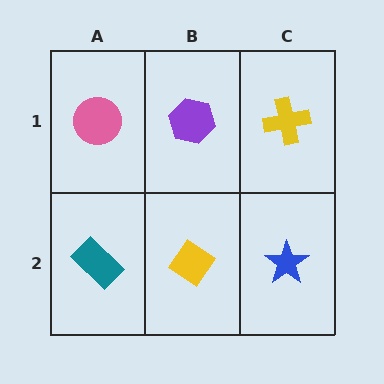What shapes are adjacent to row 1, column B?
A yellow diamond (row 2, column B), a pink circle (row 1, column A), a yellow cross (row 1, column C).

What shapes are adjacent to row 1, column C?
A blue star (row 2, column C), a purple hexagon (row 1, column B).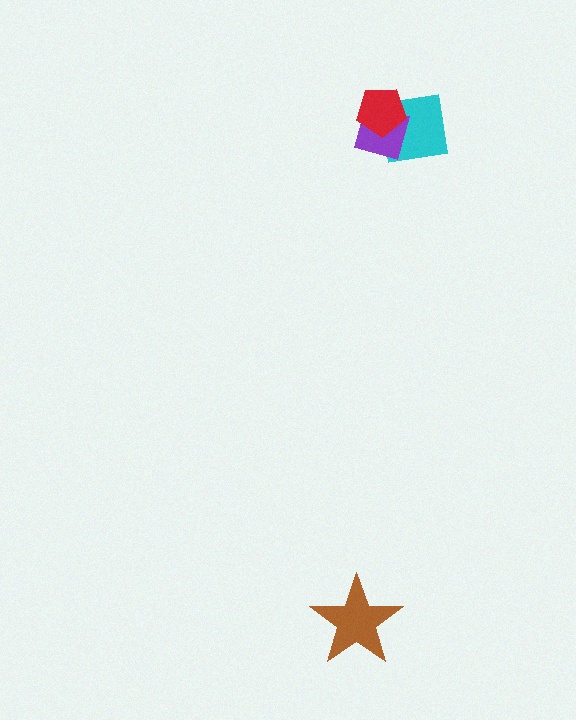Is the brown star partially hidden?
No, no other shape covers it.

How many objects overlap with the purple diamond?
2 objects overlap with the purple diamond.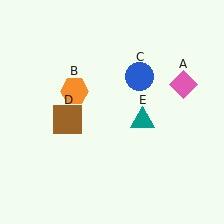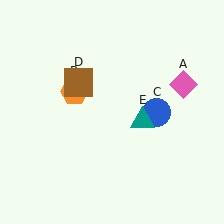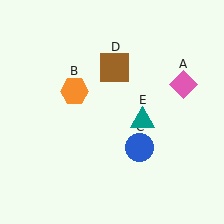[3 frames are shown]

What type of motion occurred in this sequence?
The blue circle (object C), brown square (object D) rotated clockwise around the center of the scene.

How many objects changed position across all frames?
2 objects changed position: blue circle (object C), brown square (object D).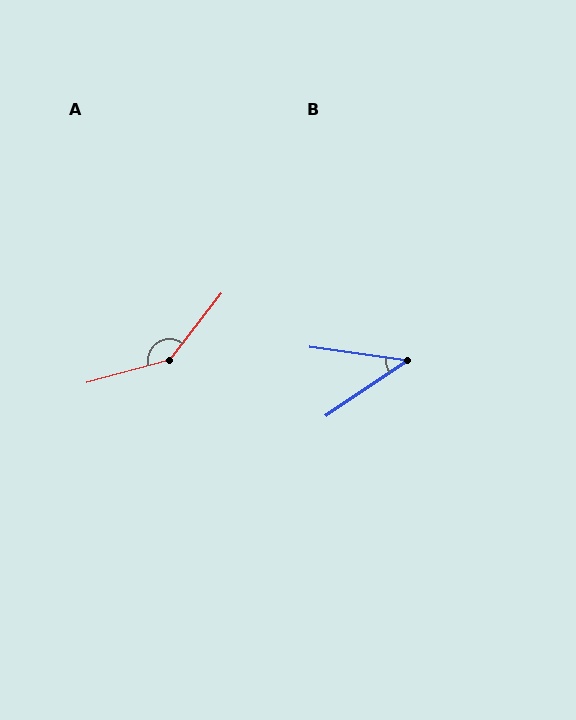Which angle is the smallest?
B, at approximately 42 degrees.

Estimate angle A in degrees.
Approximately 143 degrees.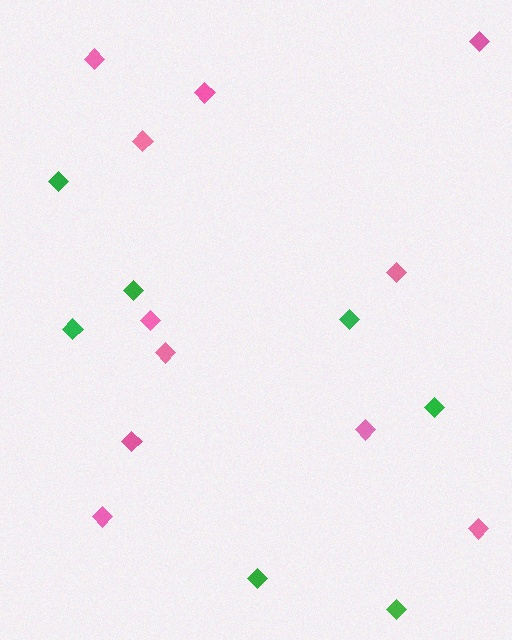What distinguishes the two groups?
There are 2 groups: one group of green diamonds (7) and one group of pink diamonds (11).